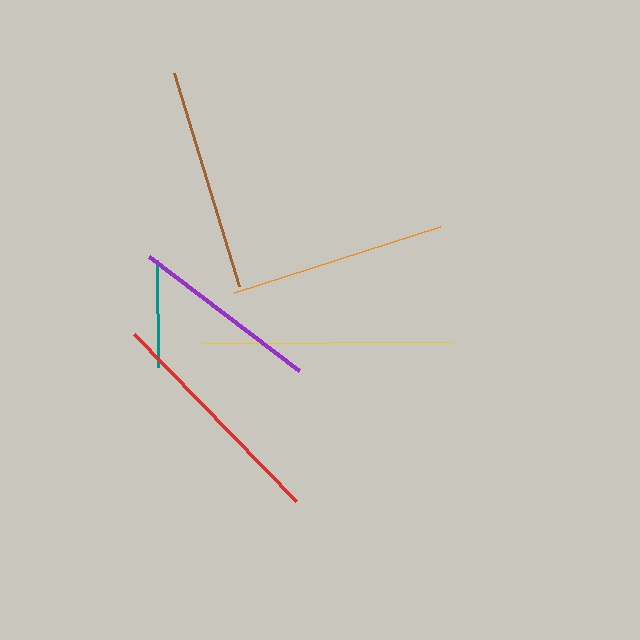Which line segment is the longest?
The yellow line is the longest at approximately 250 pixels.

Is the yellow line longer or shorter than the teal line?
The yellow line is longer than the teal line.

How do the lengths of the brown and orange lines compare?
The brown and orange lines are approximately the same length.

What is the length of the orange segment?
The orange segment is approximately 216 pixels long.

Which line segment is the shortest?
The teal line is the shortest at approximately 108 pixels.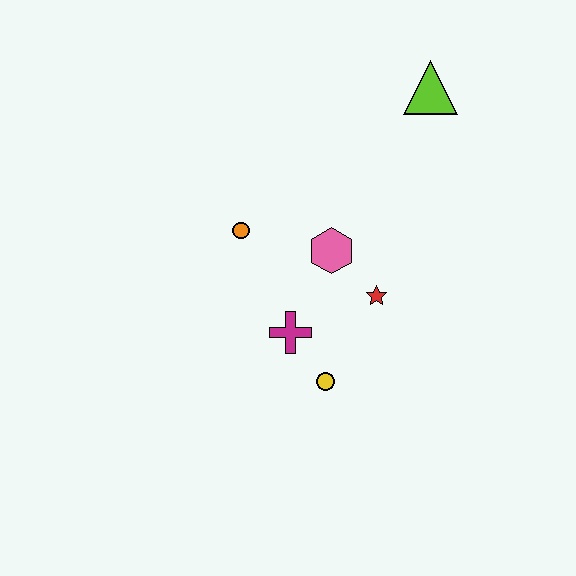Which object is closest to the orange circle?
The pink hexagon is closest to the orange circle.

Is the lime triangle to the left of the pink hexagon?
No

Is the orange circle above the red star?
Yes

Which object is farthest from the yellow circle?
The lime triangle is farthest from the yellow circle.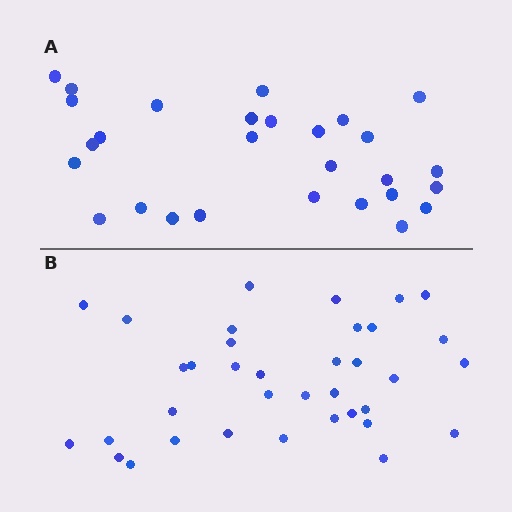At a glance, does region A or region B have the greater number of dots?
Region B (the bottom region) has more dots.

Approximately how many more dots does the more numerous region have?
Region B has roughly 8 or so more dots than region A.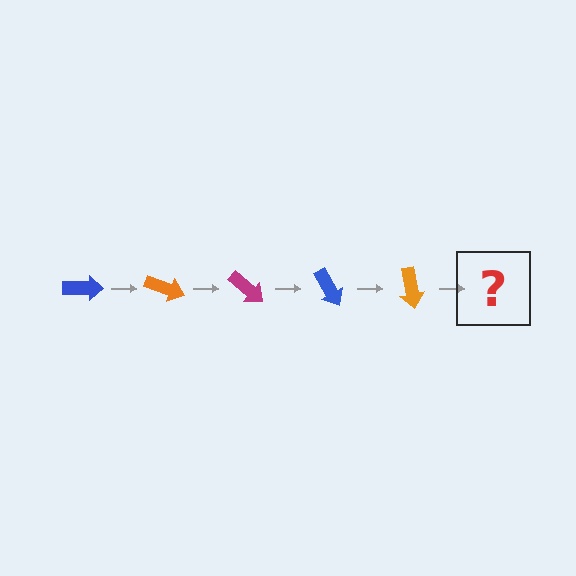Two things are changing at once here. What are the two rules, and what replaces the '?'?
The two rules are that it rotates 20 degrees each step and the color cycles through blue, orange, and magenta. The '?' should be a magenta arrow, rotated 100 degrees from the start.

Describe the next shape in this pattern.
It should be a magenta arrow, rotated 100 degrees from the start.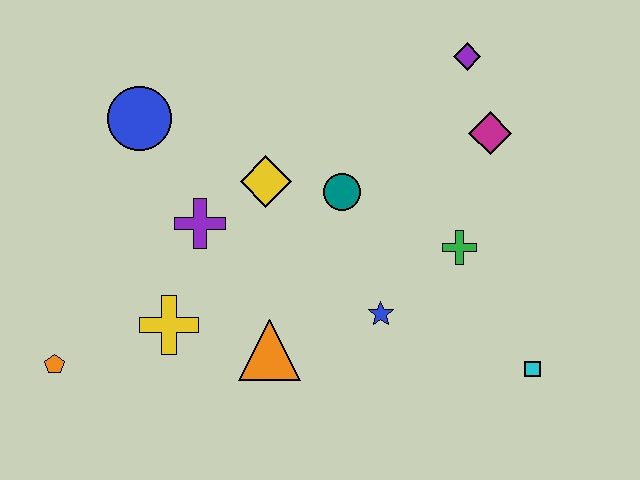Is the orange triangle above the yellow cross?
No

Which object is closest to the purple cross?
The yellow diamond is closest to the purple cross.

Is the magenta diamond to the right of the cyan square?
No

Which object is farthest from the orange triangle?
The purple diamond is farthest from the orange triangle.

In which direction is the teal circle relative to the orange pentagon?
The teal circle is to the right of the orange pentagon.